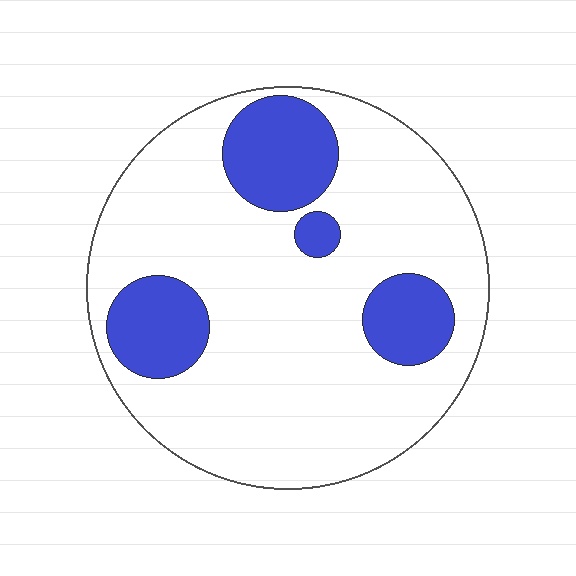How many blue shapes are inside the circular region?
4.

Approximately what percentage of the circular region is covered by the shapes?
Approximately 20%.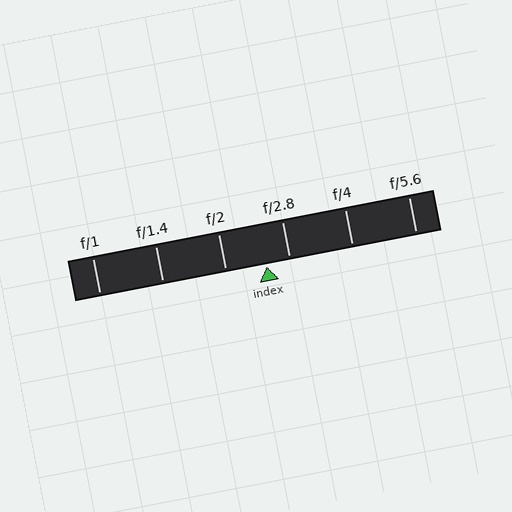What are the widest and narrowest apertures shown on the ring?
The widest aperture shown is f/1 and the narrowest is f/5.6.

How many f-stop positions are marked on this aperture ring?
There are 6 f-stop positions marked.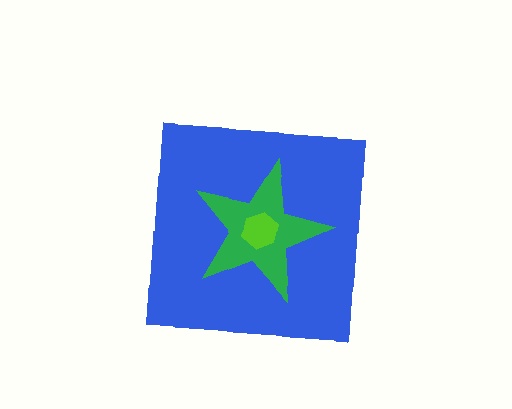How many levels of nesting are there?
3.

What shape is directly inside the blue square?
The green star.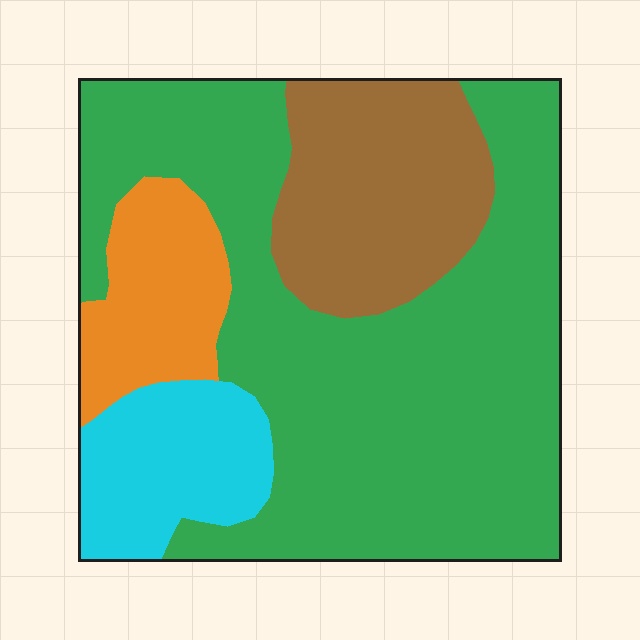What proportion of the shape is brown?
Brown covers about 20% of the shape.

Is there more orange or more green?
Green.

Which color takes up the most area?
Green, at roughly 60%.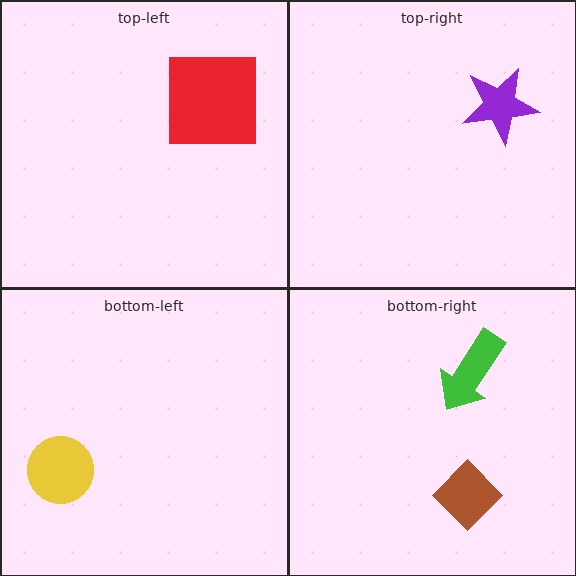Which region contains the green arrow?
The bottom-right region.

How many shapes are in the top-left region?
1.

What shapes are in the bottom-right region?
The green arrow, the brown diamond.